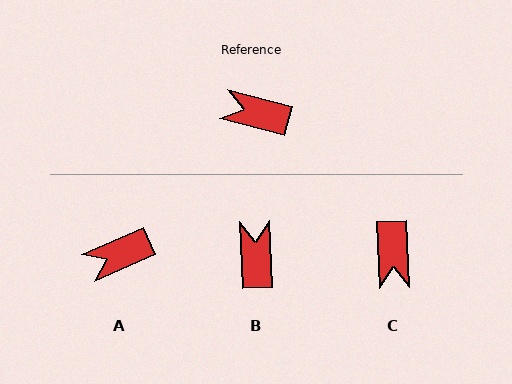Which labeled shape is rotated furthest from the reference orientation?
C, about 107 degrees away.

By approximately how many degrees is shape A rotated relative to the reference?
Approximately 39 degrees counter-clockwise.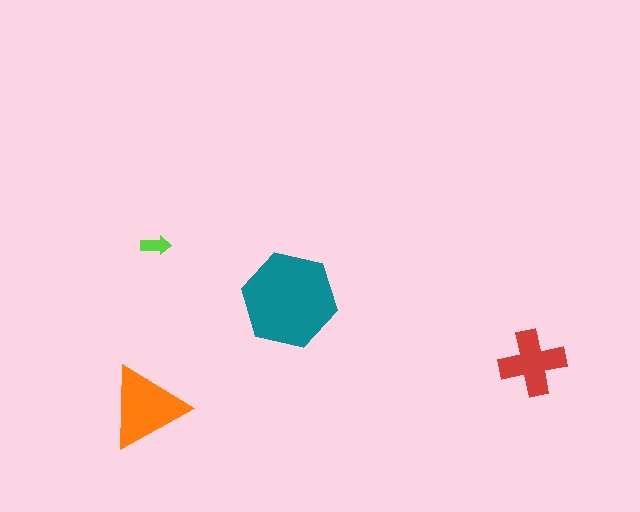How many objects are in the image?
There are 4 objects in the image.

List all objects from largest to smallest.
The teal hexagon, the orange triangle, the red cross, the lime arrow.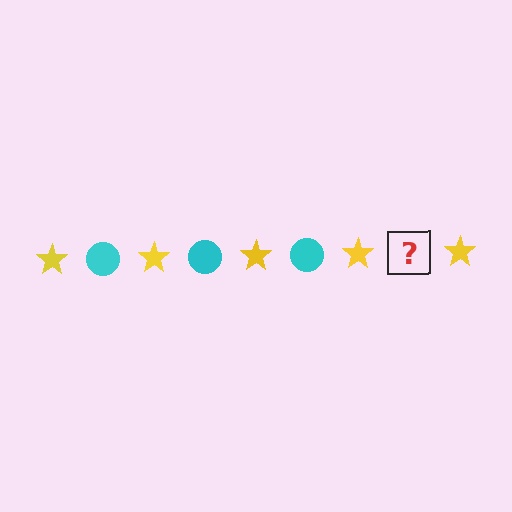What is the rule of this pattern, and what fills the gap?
The rule is that the pattern alternates between yellow star and cyan circle. The gap should be filled with a cyan circle.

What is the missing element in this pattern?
The missing element is a cyan circle.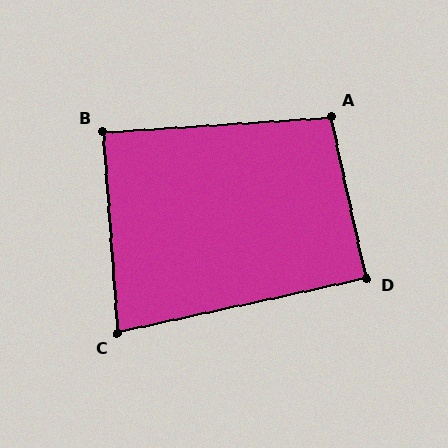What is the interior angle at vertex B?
Approximately 90 degrees (approximately right).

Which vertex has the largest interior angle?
A, at approximately 98 degrees.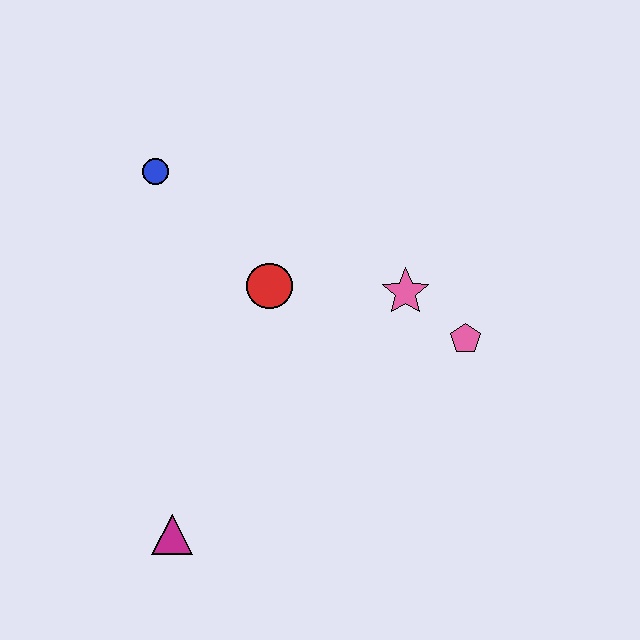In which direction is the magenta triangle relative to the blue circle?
The magenta triangle is below the blue circle.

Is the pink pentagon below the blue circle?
Yes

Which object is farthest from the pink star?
The magenta triangle is farthest from the pink star.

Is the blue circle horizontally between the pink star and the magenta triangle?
No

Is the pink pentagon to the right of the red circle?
Yes